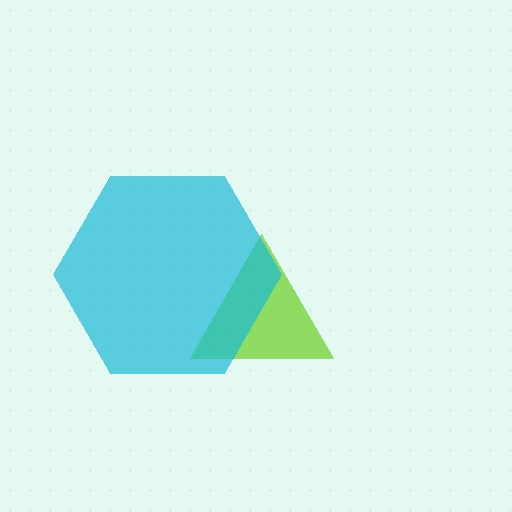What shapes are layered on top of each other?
The layered shapes are: a lime triangle, a cyan hexagon.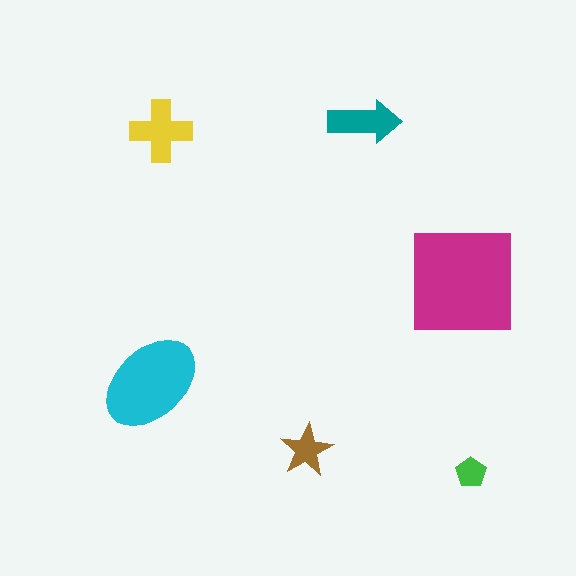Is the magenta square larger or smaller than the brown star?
Larger.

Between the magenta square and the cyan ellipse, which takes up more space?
The magenta square.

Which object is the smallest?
The green pentagon.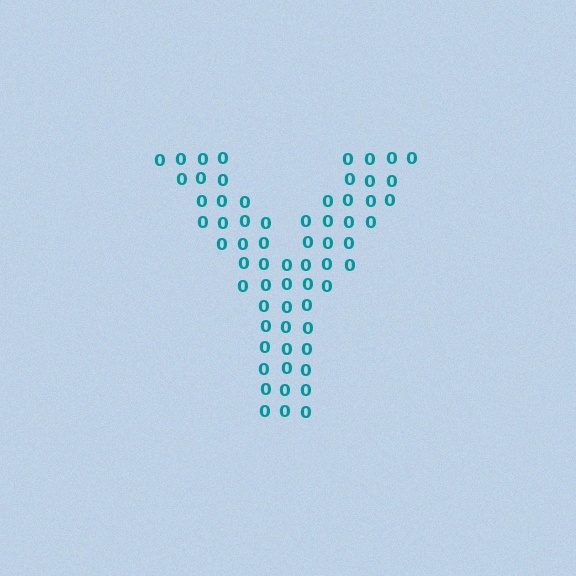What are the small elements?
The small elements are digit 0's.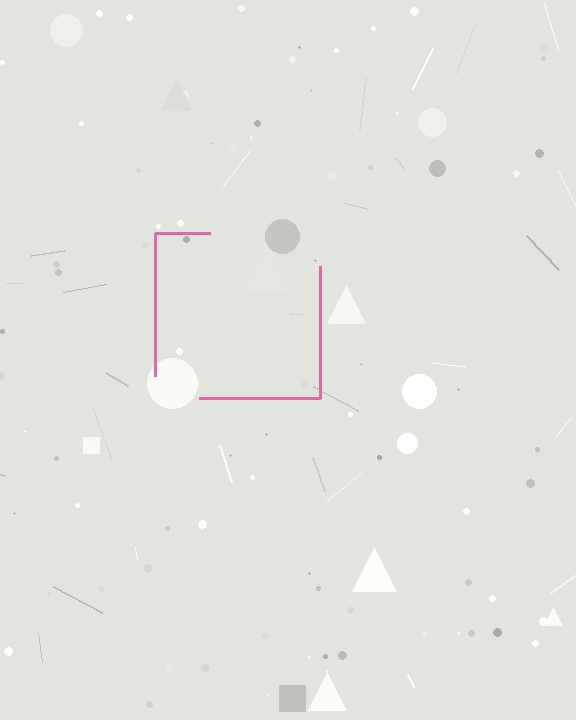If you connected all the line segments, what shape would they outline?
They would outline a square.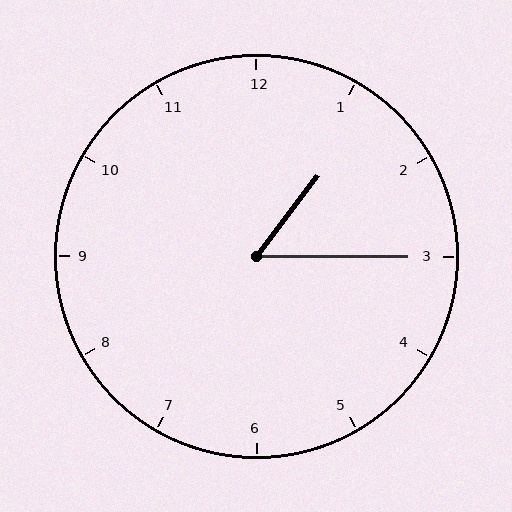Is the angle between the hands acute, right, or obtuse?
It is acute.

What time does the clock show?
1:15.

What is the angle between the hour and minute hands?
Approximately 52 degrees.